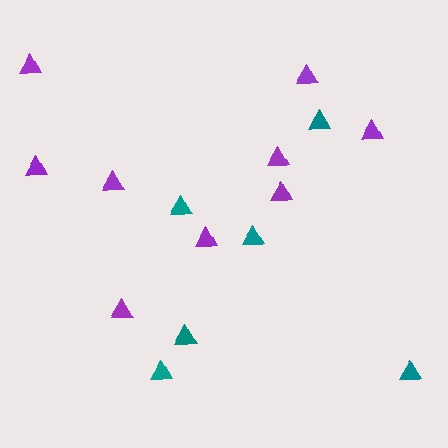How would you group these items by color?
There are 2 groups: one group of purple triangles (9) and one group of teal triangles (6).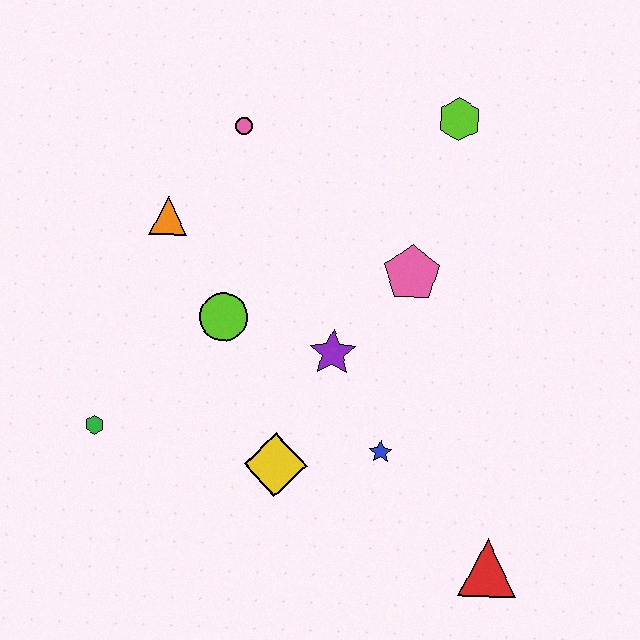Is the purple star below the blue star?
No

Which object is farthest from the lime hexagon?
The green hexagon is farthest from the lime hexagon.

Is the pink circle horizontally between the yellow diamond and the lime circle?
Yes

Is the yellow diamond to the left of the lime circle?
No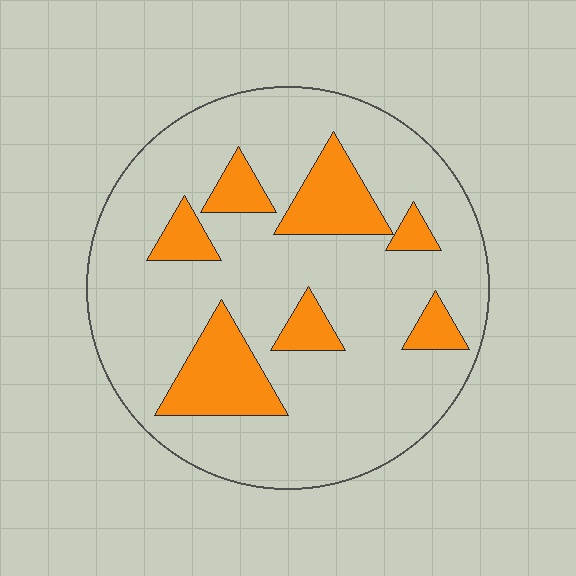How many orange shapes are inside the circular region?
7.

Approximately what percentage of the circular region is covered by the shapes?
Approximately 20%.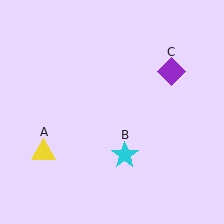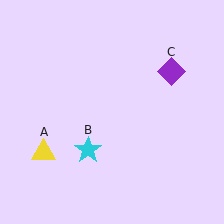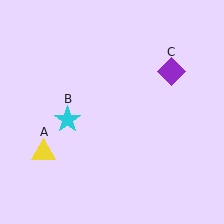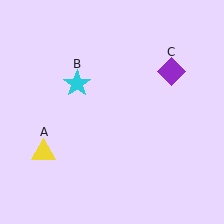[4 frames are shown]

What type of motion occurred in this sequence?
The cyan star (object B) rotated clockwise around the center of the scene.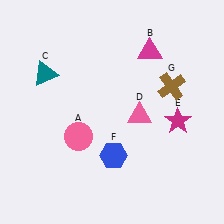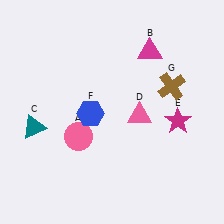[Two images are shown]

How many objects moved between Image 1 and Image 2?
2 objects moved between the two images.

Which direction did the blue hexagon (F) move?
The blue hexagon (F) moved up.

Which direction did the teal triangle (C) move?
The teal triangle (C) moved down.